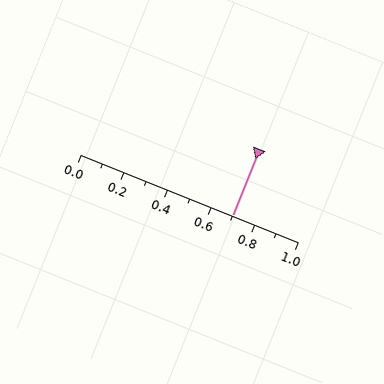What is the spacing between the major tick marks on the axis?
The major ticks are spaced 0.2 apart.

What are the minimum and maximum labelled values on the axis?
The axis runs from 0.0 to 1.0.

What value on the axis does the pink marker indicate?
The marker indicates approximately 0.7.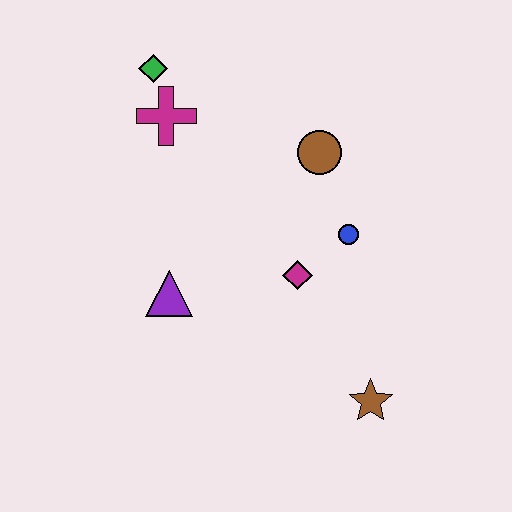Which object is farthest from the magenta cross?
The brown star is farthest from the magenta cross.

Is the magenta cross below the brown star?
No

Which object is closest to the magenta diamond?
The blue circle is closest to the magenta diamond.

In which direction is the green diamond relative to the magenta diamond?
The green diamond is above the magenta diamond.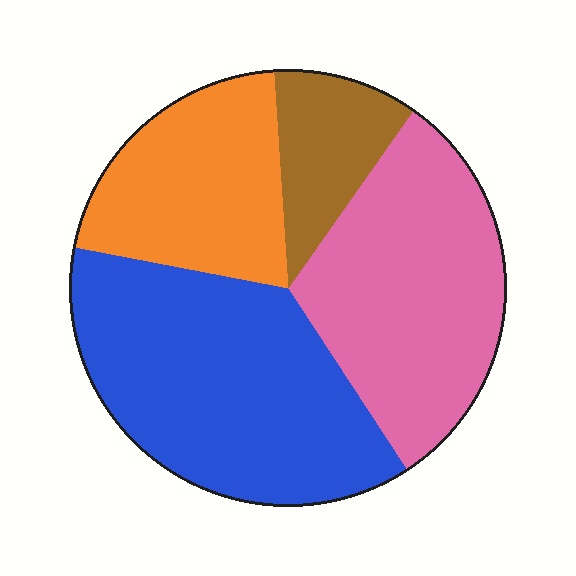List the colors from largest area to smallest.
From largest to smallest: blue, pink, orange, brown.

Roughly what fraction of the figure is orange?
Orange covers around 20% of the figure.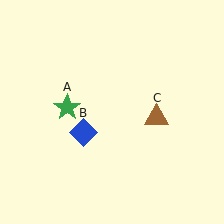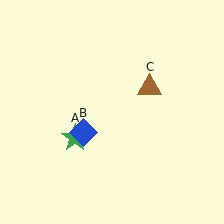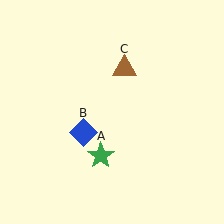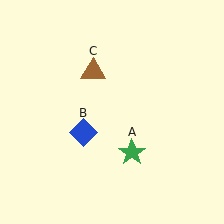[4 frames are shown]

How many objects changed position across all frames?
2 objects changed position: green star (object A), brown triangle (object C).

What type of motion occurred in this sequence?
The green star (object A), brown triangle (object C) rotated counterclockwise around the center of the scene.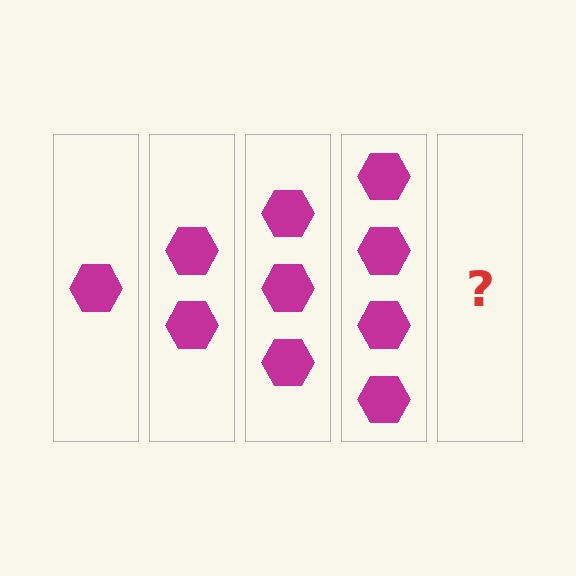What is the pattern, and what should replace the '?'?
The pattern is that each step adds one more hexagon. The '?' should be 5 hexagons.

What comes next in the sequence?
The next element should be 5 hexagons.